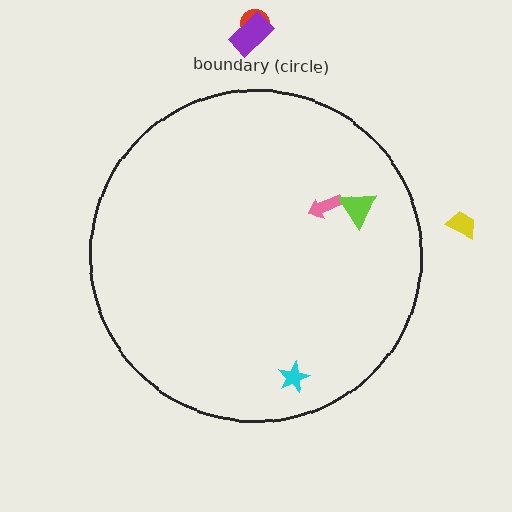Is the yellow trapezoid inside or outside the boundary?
Outside.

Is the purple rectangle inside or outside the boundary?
Outside.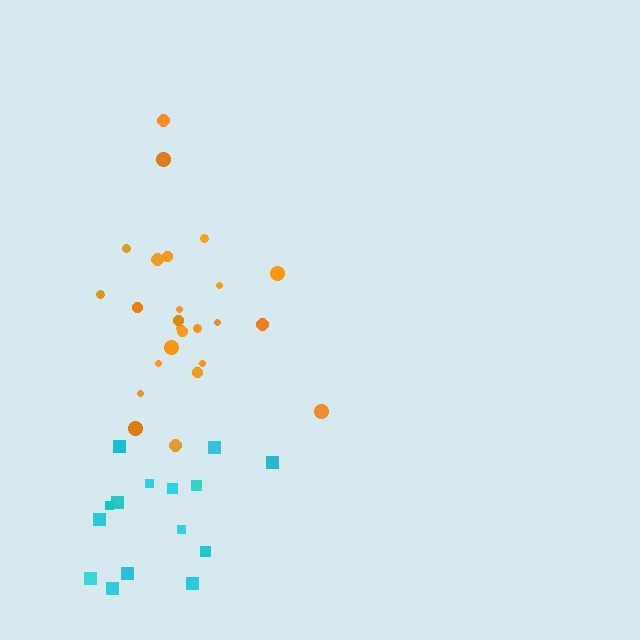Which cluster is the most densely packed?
Orange.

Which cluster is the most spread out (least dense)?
Cyan.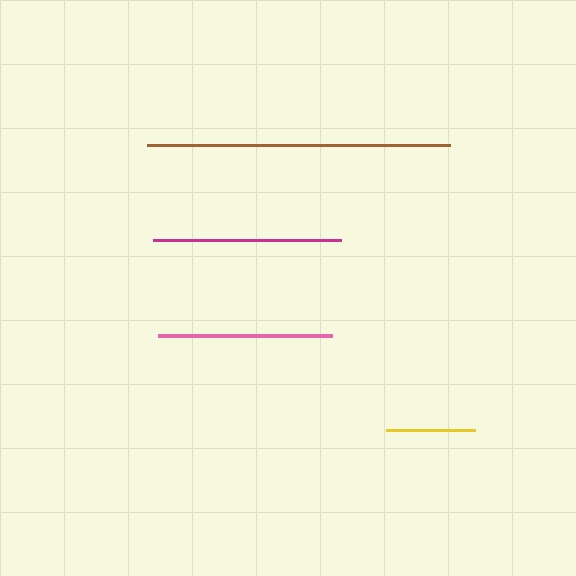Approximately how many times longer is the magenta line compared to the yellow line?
The magenta line is approximately 2.1 times the length of the yellow line.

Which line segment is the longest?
The brown line is the longest at approximately 303 pixels.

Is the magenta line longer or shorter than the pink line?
The magenta line is longer than the pink line.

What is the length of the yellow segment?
The yellow segment is approximately 89 pixels long.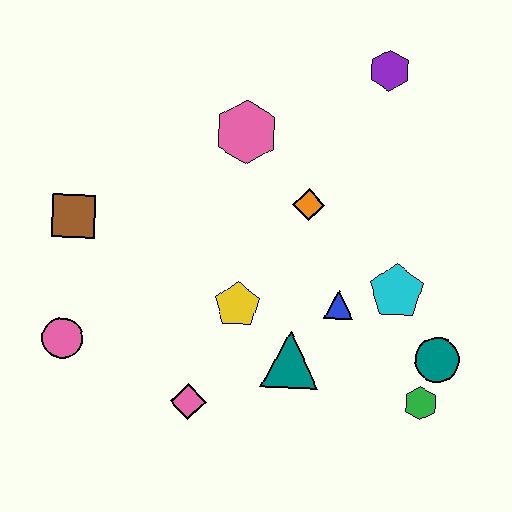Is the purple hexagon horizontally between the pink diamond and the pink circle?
No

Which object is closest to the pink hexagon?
The orange diamond is closest to the pink hexagon.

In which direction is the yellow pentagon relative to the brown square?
The yellow pentagon is to the right of the brown square.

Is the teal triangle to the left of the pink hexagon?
No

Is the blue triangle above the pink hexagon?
No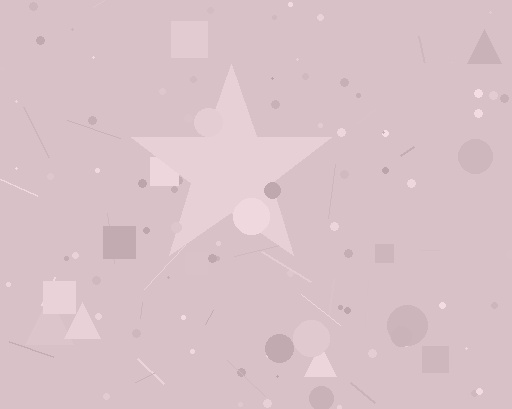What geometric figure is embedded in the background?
A star is embedded in the background.